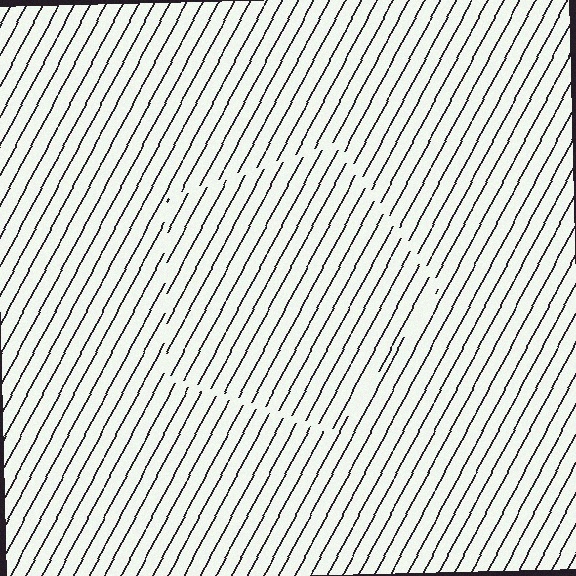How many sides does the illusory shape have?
5 sides — the line-ends trace a pentagon.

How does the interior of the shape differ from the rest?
The interior of the shape contains the same grating, shifted by half a period — the contour is defined by the phase discontinuity where line-ends from the inner and outer gratings abut.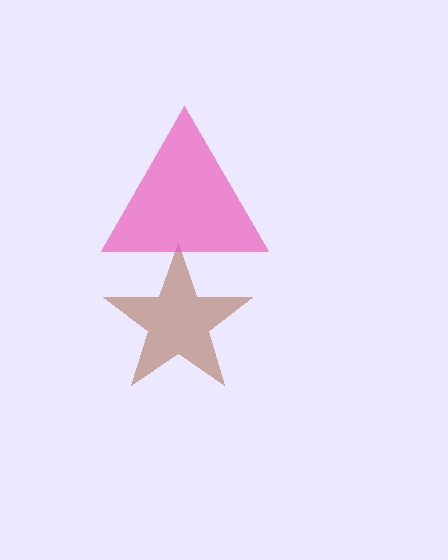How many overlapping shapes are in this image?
There are 2 overlapping shapes in the image.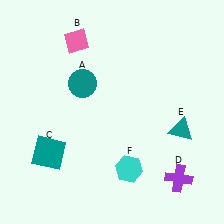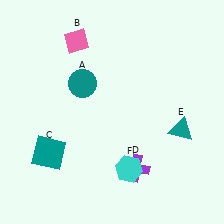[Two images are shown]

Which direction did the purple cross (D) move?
The purple cross (D) moved left.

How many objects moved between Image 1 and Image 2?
1 object moved between the two images.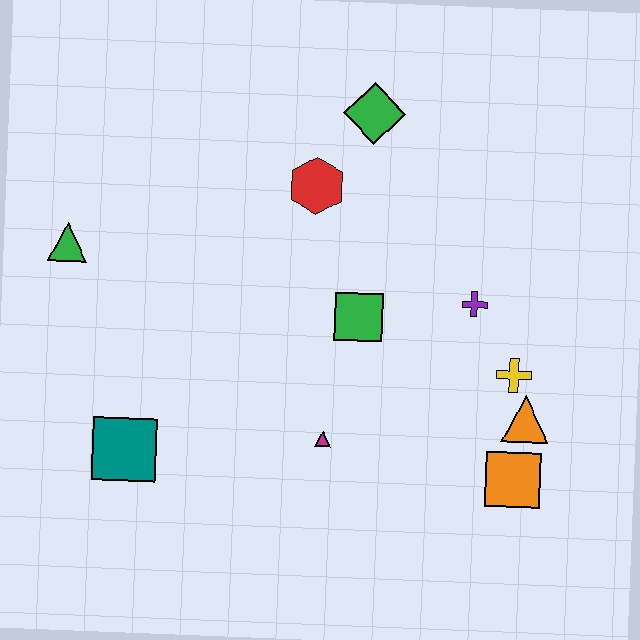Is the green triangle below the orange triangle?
No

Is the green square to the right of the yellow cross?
No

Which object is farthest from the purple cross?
The green triangle is farthest from the purple cross.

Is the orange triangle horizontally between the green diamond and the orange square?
No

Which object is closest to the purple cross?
The yellow cross is closest to the purple cross.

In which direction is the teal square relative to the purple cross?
The teal square is to the left of the purple cross.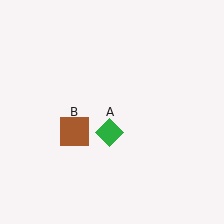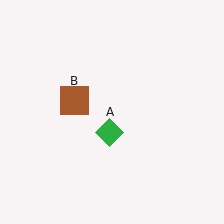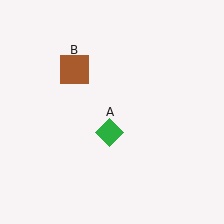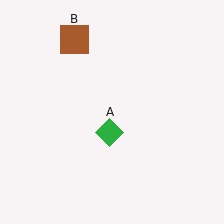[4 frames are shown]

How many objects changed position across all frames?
1 object changed position: brown square (object B).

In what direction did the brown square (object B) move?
The brown square (object B) moved up.